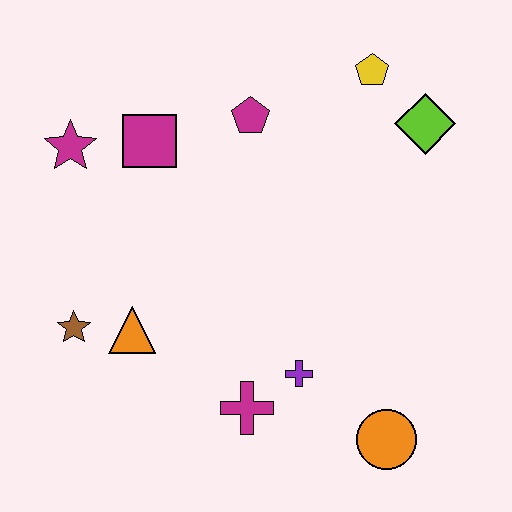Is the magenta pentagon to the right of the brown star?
Yes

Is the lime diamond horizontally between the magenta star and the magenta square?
No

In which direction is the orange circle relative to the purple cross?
The orange circle is to the right of the purple cross.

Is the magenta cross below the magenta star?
Yes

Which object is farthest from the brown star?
The lime diamond is farthest from the brown star.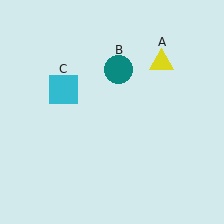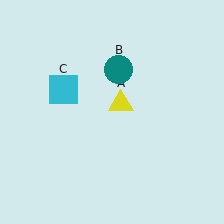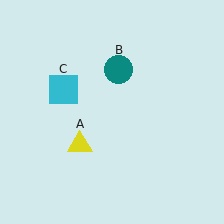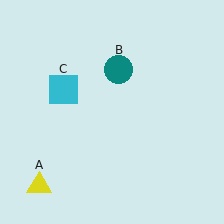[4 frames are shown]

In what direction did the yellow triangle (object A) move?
The yellow triangle (object A) moved down and to the left.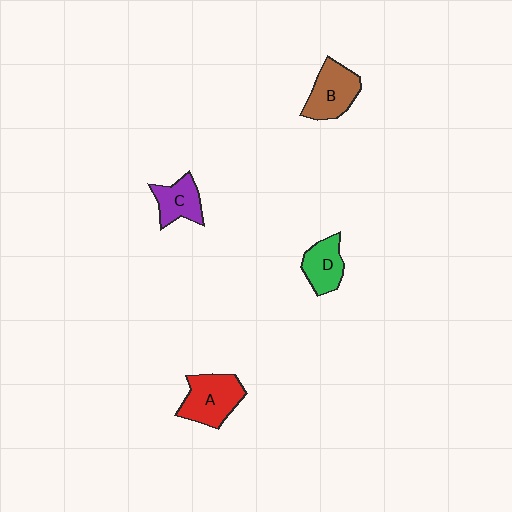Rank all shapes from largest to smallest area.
From largest to smallest: A (red), B (brown), D (green), C (purple).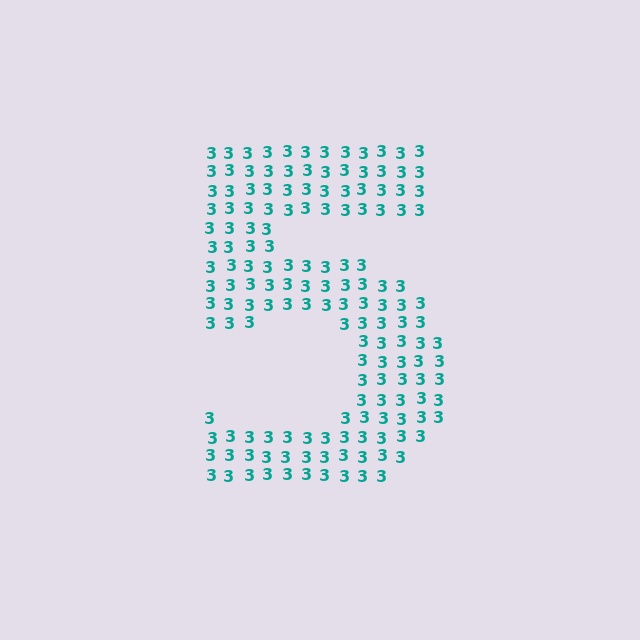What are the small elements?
The small elements are digit 3's.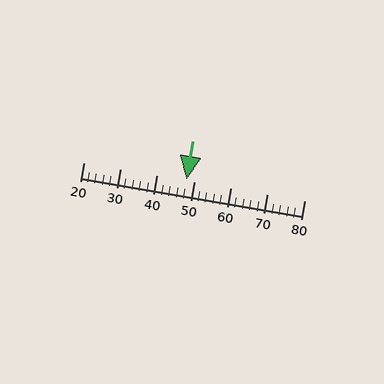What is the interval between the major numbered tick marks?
The major tick marks are spaced 10 units apart.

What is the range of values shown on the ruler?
The ruler shows values from 20 to 80.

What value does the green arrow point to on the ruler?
The green arrow points to approximately 48.